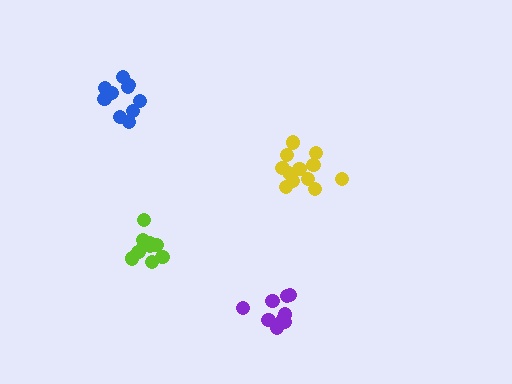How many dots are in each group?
Group 1: 9 dots, Group 2: 10 dots, Group 3: 12 dots, Group 4: 10 dots (41 total).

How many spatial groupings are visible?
There are 4 spatial groupings.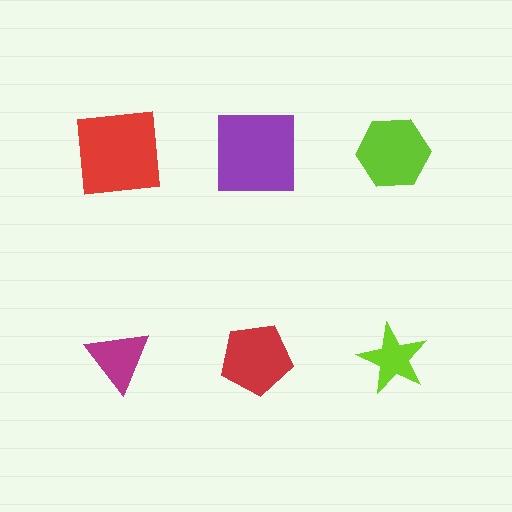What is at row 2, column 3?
A lime star.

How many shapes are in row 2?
3 shapes.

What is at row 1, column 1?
A red square.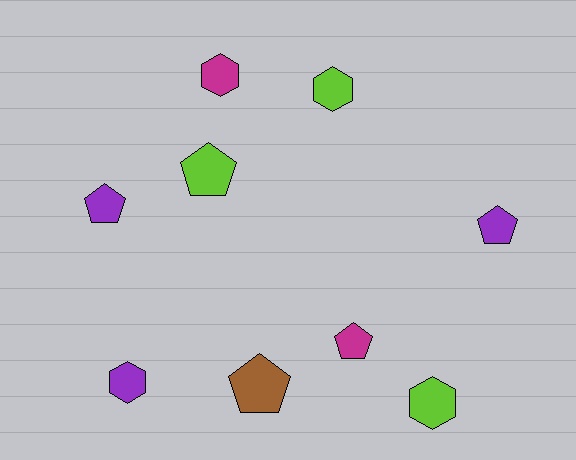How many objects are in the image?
There are 9 objects.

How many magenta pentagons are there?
There is 1 magenta pentagon.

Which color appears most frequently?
Lime, with 3 objects.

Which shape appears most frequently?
Pentagon, with 5 objects.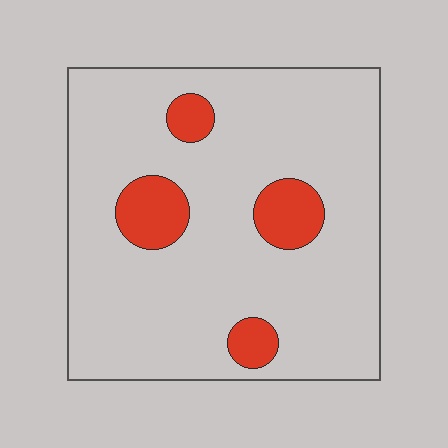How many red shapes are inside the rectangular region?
4.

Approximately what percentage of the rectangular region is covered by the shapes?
Approximately 15%.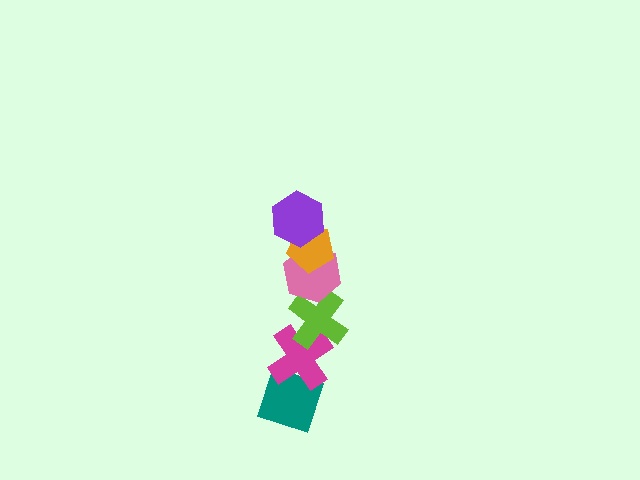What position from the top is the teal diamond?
The teal diamond is 6th from the top.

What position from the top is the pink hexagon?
The pink hexagon is 3rd from the top.